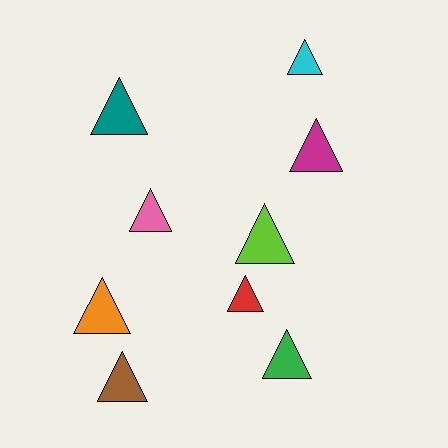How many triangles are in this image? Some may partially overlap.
There are 9 triangles.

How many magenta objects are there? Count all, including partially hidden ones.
There is 1 magenta object.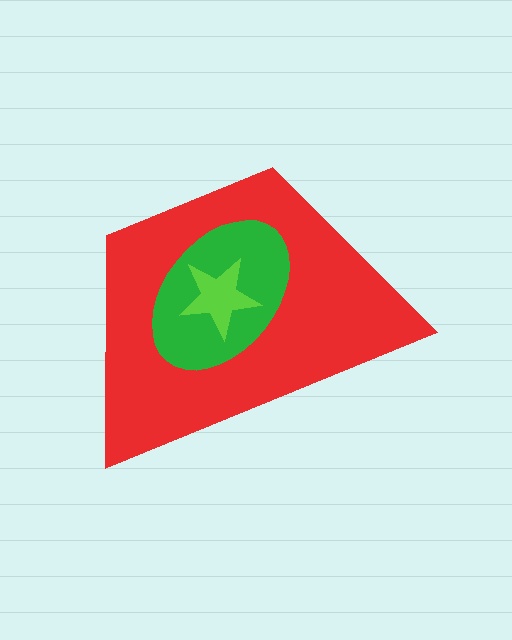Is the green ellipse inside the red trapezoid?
Yes.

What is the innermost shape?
The lime star.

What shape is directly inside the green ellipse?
The lime star.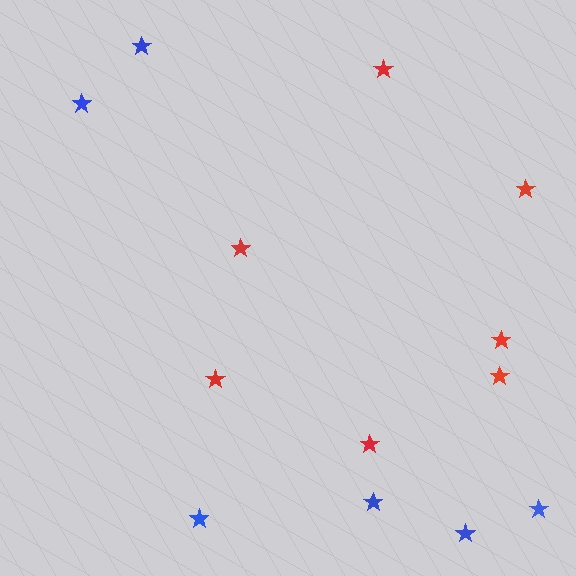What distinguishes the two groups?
There are 2 groups: one group of blue stars (6) and one group of red stars (7).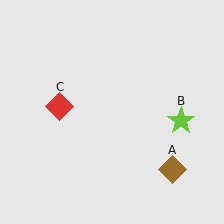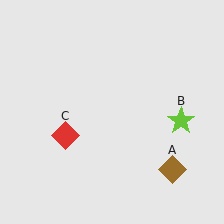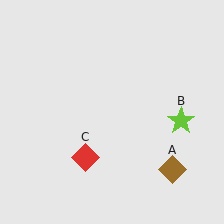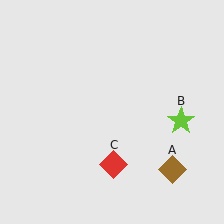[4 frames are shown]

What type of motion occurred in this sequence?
The red diamond (object C) rotated counterclockwise around the center of the scene.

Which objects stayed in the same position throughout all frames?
Brown diamond (object A) and lime star (object B) remained stationary.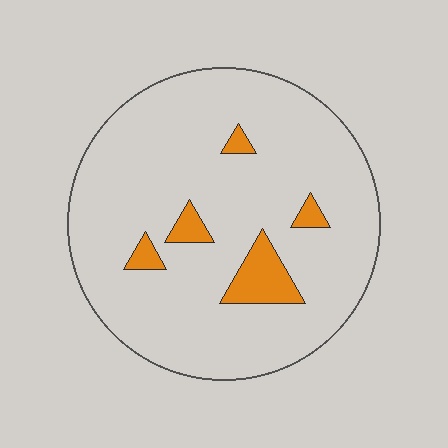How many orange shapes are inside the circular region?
5.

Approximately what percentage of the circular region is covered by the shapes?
Approximately 10%.